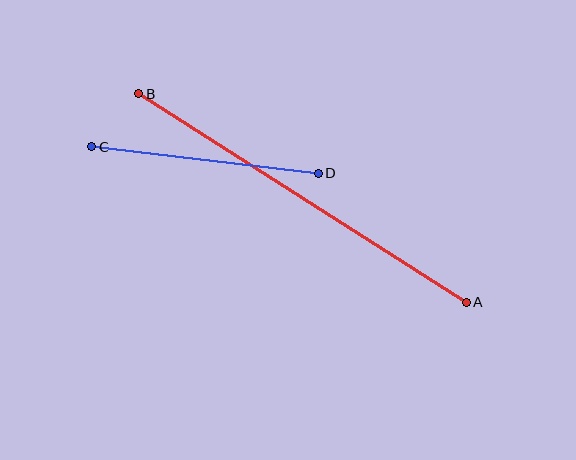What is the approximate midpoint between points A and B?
The midpoint is at approximately (302, 198) pixels.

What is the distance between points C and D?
The distance is approximately 228 pixels.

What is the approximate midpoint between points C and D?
The midpoint is at approximately (205, 160) pixels.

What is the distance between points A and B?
The distance is approximately 388 pixels.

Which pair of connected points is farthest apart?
Points A and B are farthest apart.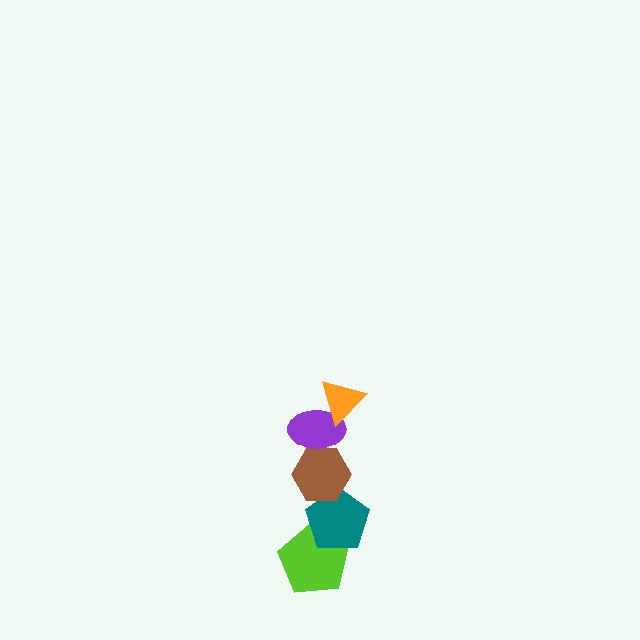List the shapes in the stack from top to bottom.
From top to bottom: the orange triangle, the purple ellipse, the brown hexagon, the teal pentagon, the lime pentagon.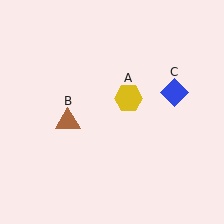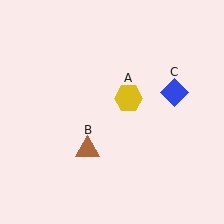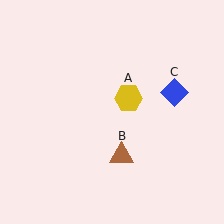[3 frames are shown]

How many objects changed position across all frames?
1 object changed position: brown triangle (object B).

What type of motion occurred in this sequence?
The brown triangle (object B) rotated counterclockwise around the center of the scene.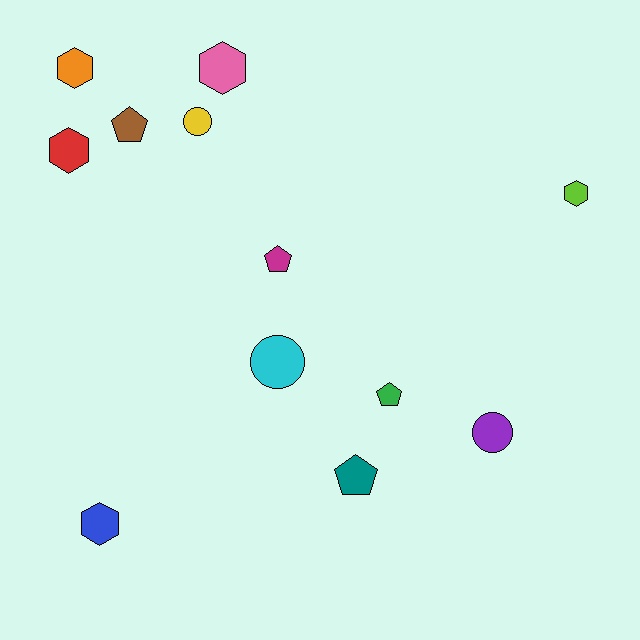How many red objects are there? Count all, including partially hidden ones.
There is 1 red object.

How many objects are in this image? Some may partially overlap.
There are 12 objects.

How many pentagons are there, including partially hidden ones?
There are 4 pentagons.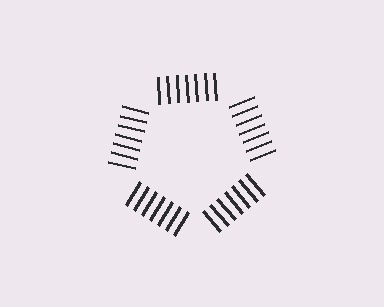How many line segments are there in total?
35 — 7 along each of the 5 edges.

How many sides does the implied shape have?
5 sides — the line-ends trace a pentagon.